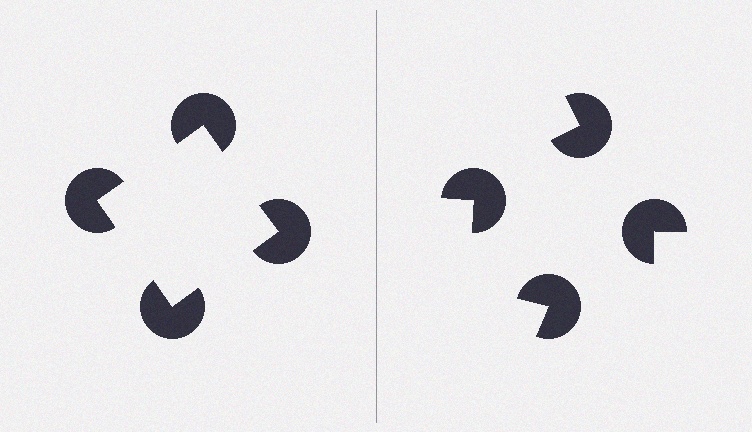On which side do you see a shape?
An illusory square appears on the left side. On the right side the wedge cuts are rotated, so no coherent shape forms.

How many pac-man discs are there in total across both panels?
8 — 4 on each side.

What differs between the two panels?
The pac-man discs are positioned identically on both sides; only the wedge orientations differ. On the left they align to a square; on the right they are misaligned.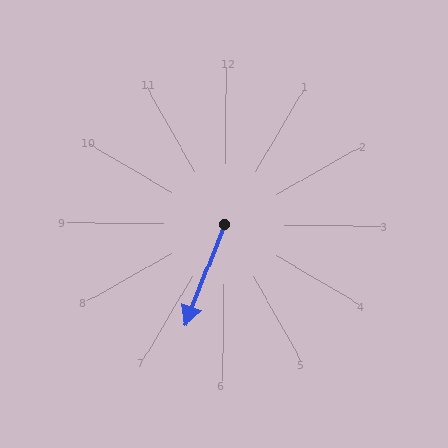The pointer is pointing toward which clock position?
Roughly 7 o'clock.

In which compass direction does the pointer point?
South.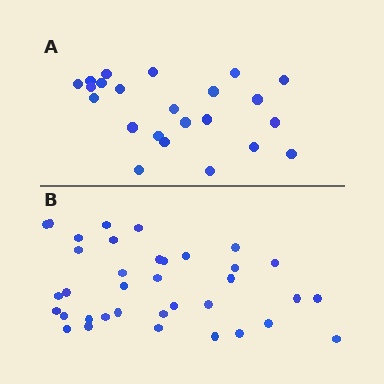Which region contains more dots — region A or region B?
Region B (the bottom region) has more dots.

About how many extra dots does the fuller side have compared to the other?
Region B has approximately 15 more dots than region A.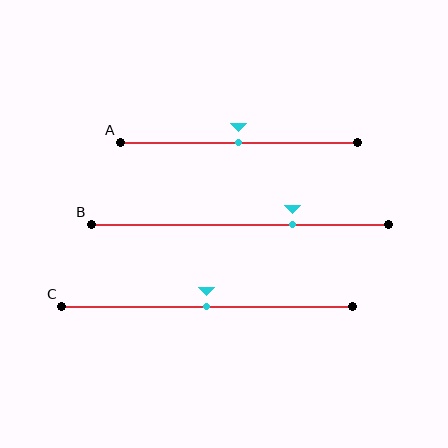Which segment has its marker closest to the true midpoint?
Segment A has its marker closest to the true midpoint.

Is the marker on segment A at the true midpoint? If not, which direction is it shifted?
Yes, the marker on segment A is at the true midpoint.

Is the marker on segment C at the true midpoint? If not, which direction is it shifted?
Yes, the marker on segment C is at the true midpoint.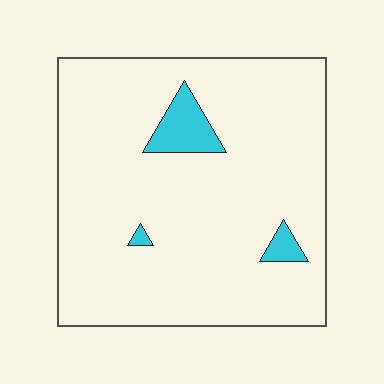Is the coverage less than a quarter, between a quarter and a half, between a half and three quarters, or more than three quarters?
Less than a quarter.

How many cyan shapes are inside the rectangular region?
3.